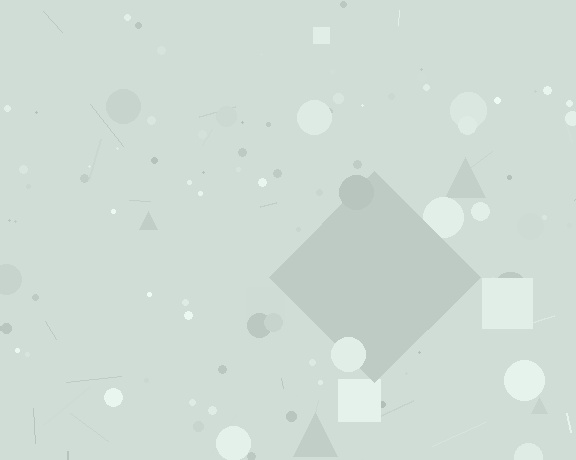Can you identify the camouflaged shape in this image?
The camouflaged shape is a diamond.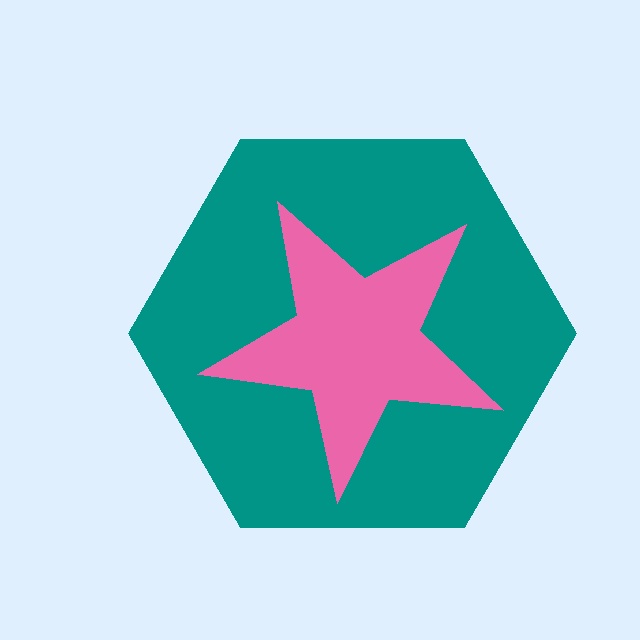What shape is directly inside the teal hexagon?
The pink star.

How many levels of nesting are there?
2.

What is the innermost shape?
The pink star.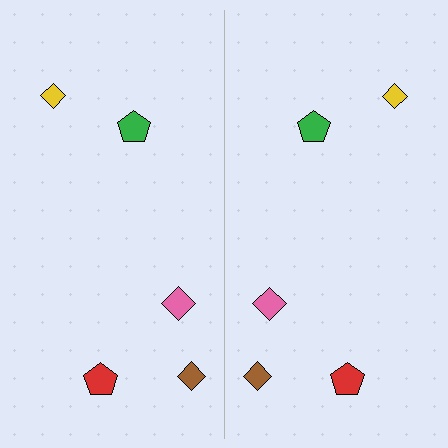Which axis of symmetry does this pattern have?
The pattern has a vertical axis of symmetry running through the center of the image.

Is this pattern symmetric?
Yes, this pattern has bilateral (reflection) symmetry.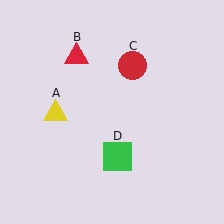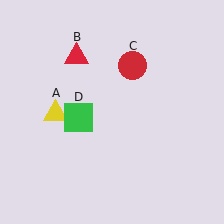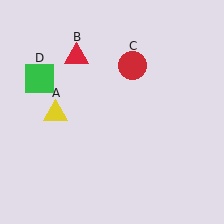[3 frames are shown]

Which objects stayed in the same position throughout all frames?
Yellow triangle (object A) and red triangle (object B) and red circle (object C) remained stationary.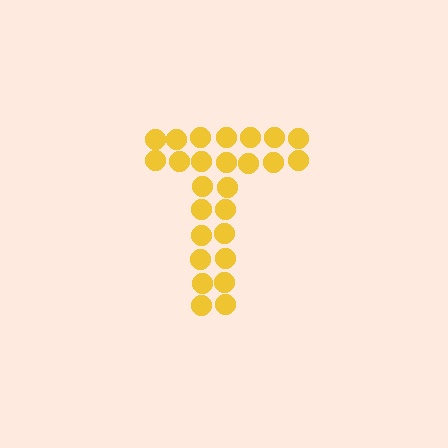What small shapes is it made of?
It is made of small circles.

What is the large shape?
The large shape is the letter T.